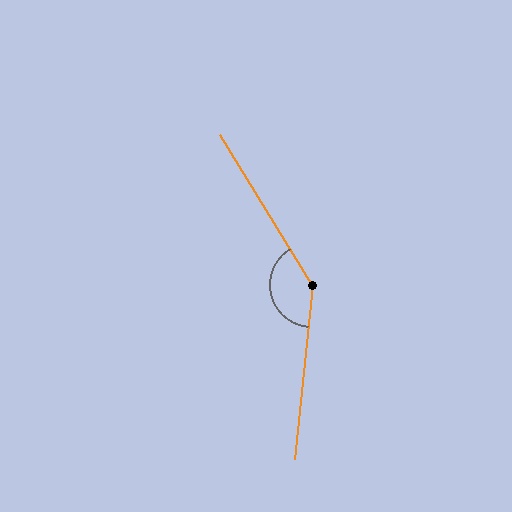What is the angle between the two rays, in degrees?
Approximately 143 degrees.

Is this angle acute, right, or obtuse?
It is obtuse.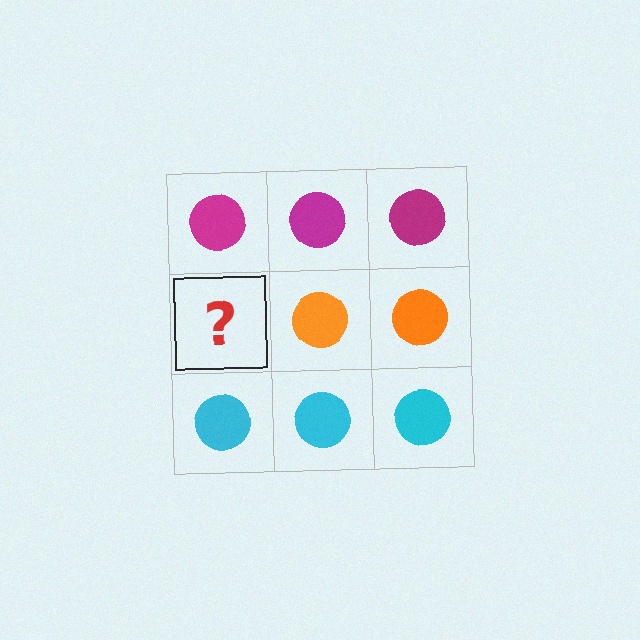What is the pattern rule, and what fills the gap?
The rule is that each row has a consistent color. The gap should be filled with an orange circle.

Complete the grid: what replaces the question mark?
The question mark should be replaced with an orange circle.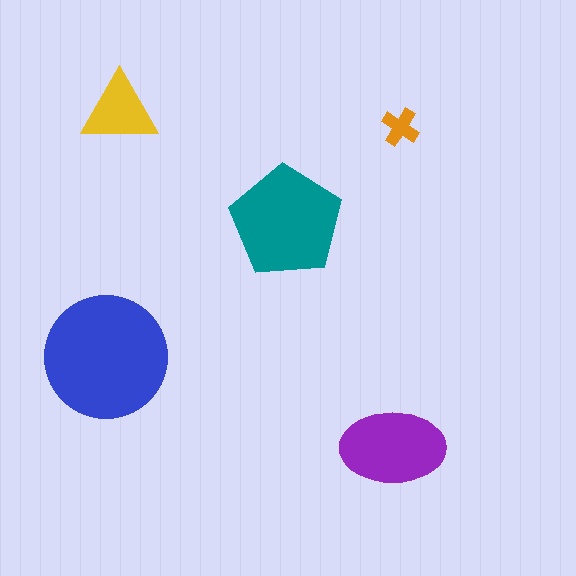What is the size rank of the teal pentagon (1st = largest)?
2nd.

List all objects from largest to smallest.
The blue circle, the teal pentagon, the purple ellipse, the yellow triangle, the orange cross.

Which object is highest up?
The yellow triangle is topmost.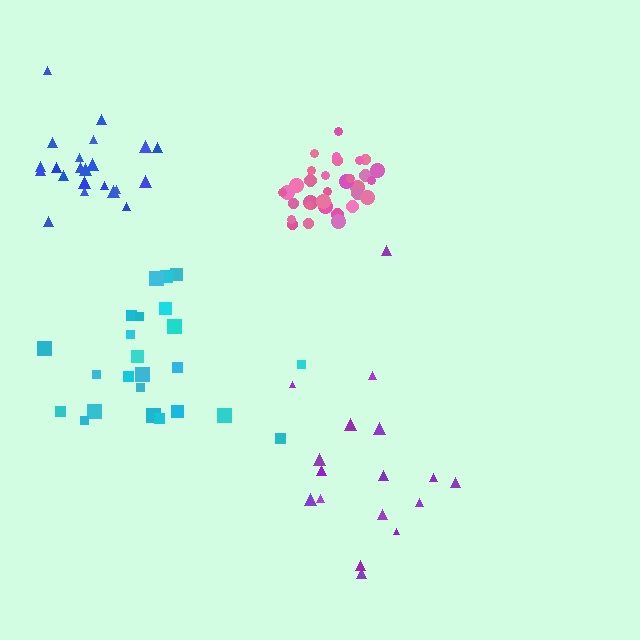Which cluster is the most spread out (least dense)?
Purple.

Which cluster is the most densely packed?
Pink.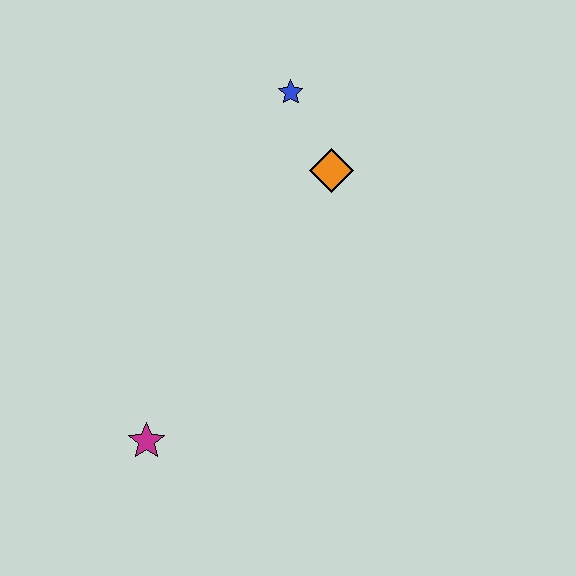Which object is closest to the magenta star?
The orange diamond is closest to the magenta star.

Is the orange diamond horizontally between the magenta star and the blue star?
No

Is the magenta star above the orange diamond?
No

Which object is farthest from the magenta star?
The blue star is farthest from the magenta star.